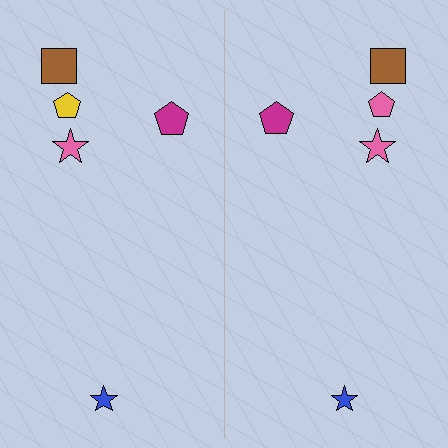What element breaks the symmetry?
The pink pentagon on the right side breaks the symmetry — its mirror counterpart is yellow.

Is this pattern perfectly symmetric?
No, the pattern is not perfectly symmetric. The pink pentagon on the right side breaks the symmetry — its mirror counterpart is yellow.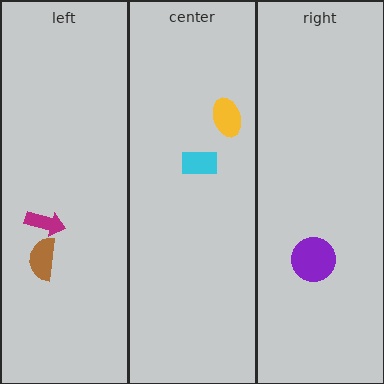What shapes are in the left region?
The brown semicircle, the magenta arrow.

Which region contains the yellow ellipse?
The center region.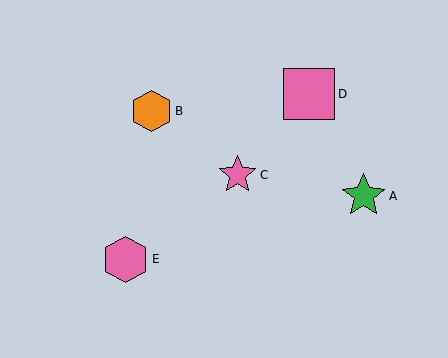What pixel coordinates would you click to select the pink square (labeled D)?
Click at (309, 94) to select the pink square D.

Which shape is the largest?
The pink square (labeled D) is the largest.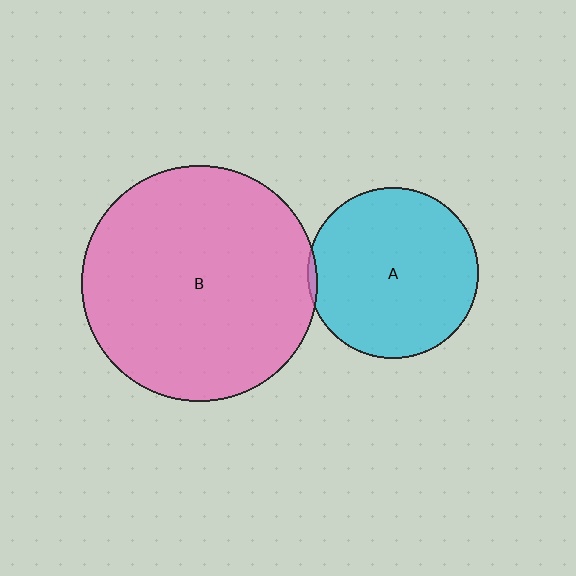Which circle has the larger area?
Circle B (pink).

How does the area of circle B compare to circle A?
Approximately 1.9 times.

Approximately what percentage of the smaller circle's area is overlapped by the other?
Approximately 5%.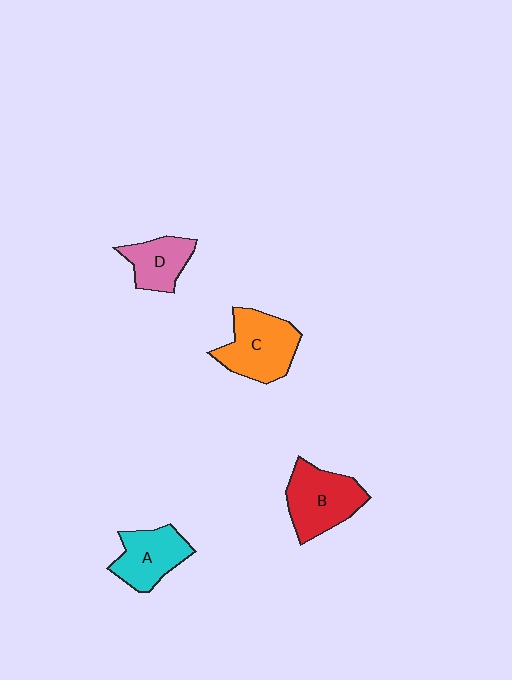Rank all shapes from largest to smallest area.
From largest to smallest: C (orange), B (red), A (cyan), D (pink).